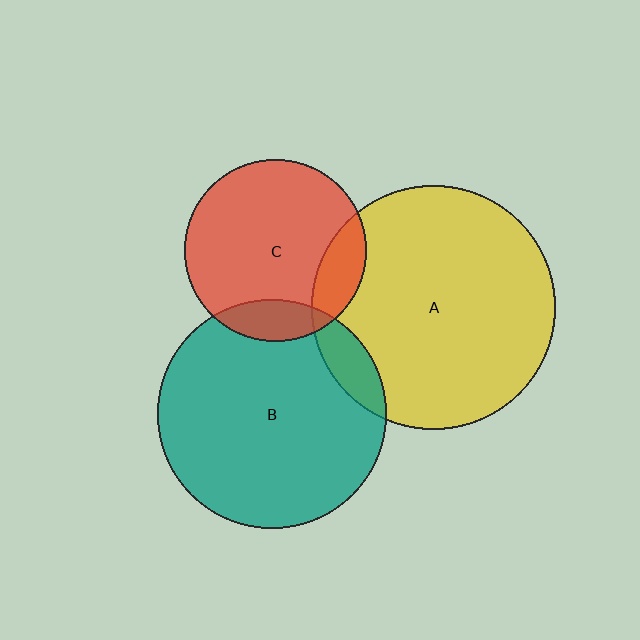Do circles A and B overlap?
Yes.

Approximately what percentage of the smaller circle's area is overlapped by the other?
Approximately 10%.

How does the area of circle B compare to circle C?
Approximately 1.6 times.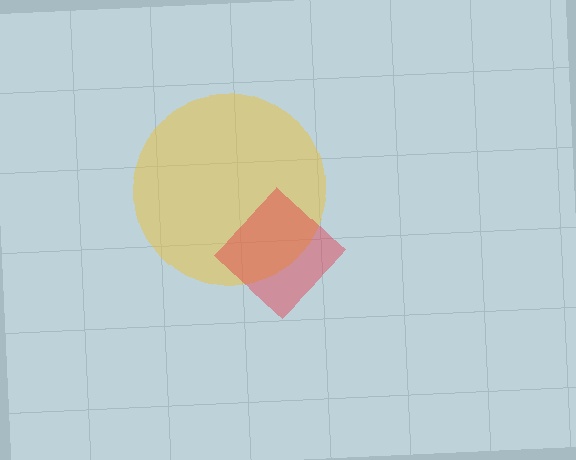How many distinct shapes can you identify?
There are 2 distinct shapes: a yellow circle, a red diamond.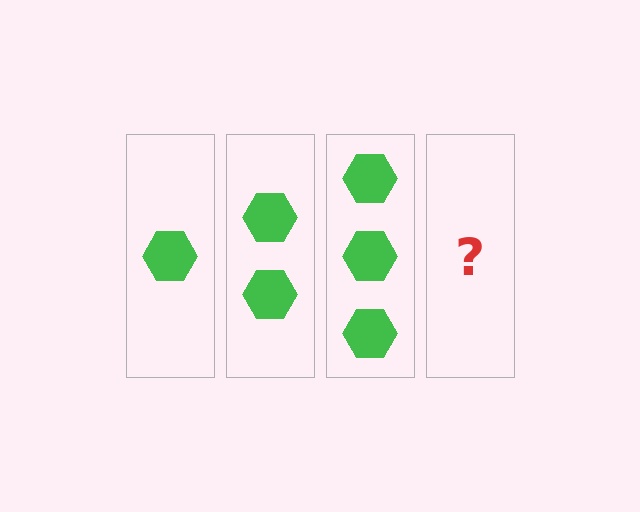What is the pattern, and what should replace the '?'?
The pattern is that each step adds one more hexagon. The '?' should be 4 hexagons.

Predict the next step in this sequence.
The next step is 4 hexagons.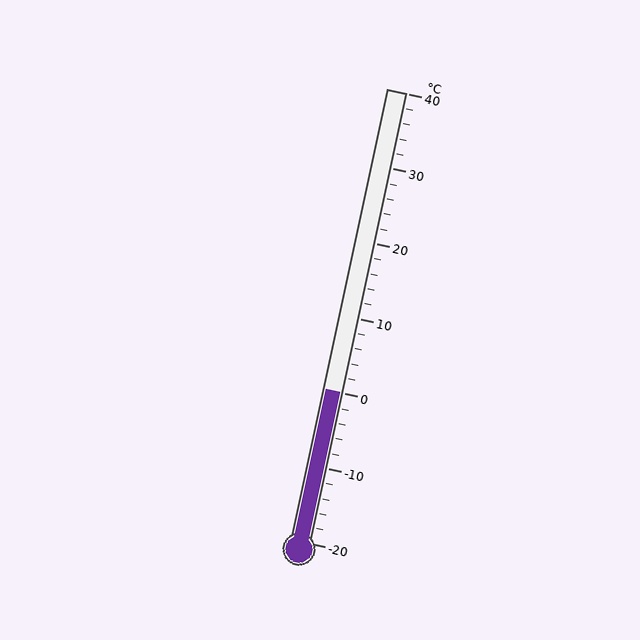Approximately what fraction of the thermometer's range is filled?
The thermometer is filled to approximately 35% of its range.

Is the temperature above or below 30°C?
The temperature is below 30°C.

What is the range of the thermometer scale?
The thermometer scale ranges from -20°C to 40°C.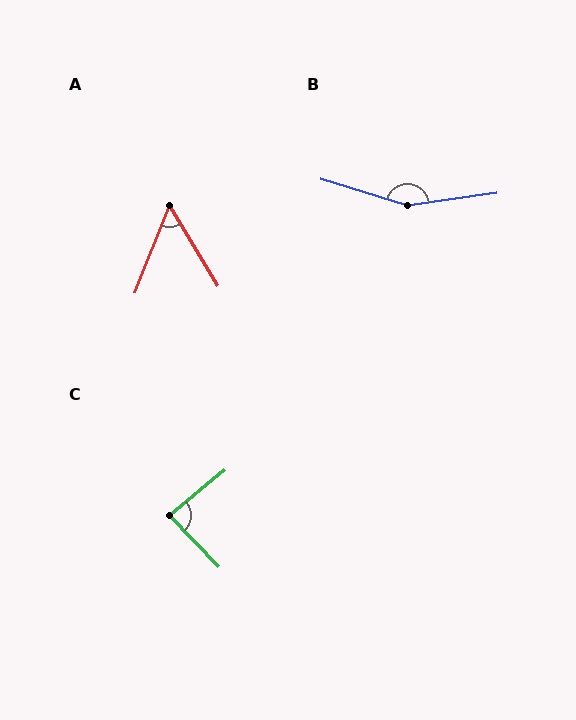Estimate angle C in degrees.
Approximately 85 degrees.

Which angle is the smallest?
A, at approximately 53 degrees.